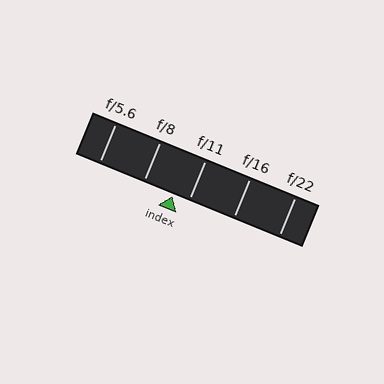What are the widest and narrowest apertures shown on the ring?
The widest aperture shown is f/5.6 and the narrowest is f/22.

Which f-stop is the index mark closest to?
The index mark is closest to f/11.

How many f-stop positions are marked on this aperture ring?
There are 5 f-stop positions marked.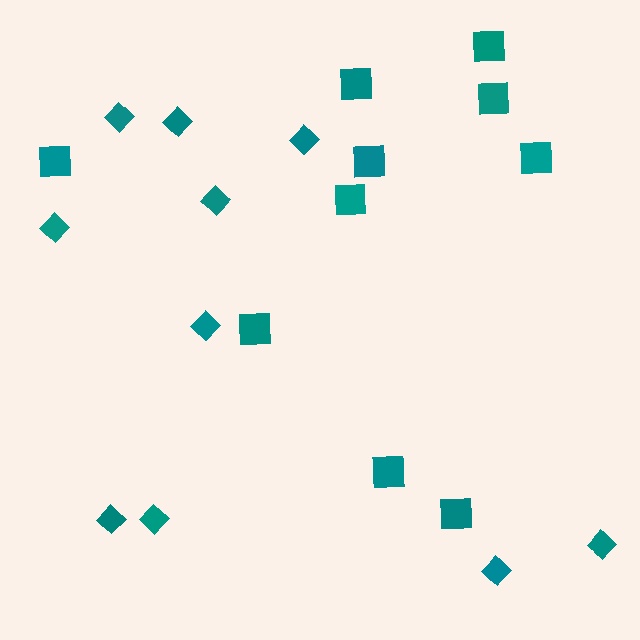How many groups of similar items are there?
There are 2 groups: one group of squares (10) and one group of diamonds (10).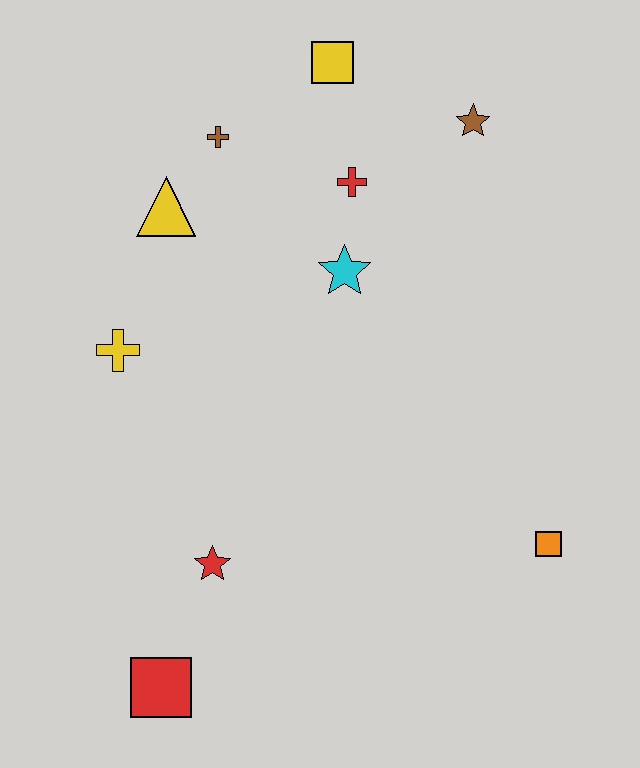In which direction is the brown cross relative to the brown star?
The brown cross is to the left of the brown star.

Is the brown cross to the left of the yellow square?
Yes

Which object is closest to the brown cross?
The yellow triangle is closest to the brown cross.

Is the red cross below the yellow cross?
No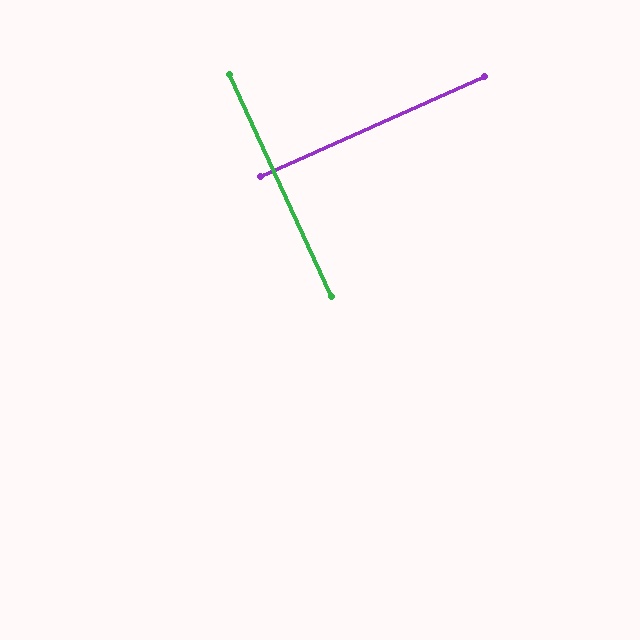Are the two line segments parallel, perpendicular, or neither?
Perpendicular — they meet at approximately 89°.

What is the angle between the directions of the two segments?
Approximately 89 degrees.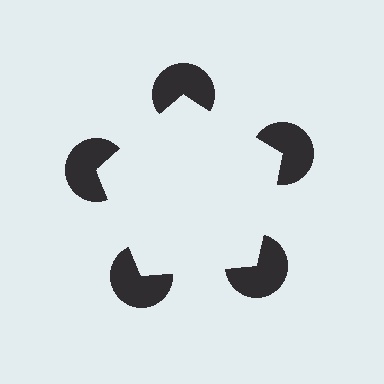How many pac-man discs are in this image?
There are 5 — one at each vertex of the illusory pentagon.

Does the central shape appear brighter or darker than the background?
It typically appears slightly brighter than the background, even though no actual brightness change is drawn.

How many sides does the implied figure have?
5 sides.